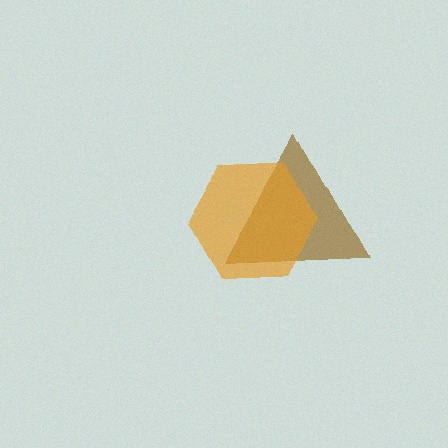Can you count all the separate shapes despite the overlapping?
Yes, there are 2 separate shapes.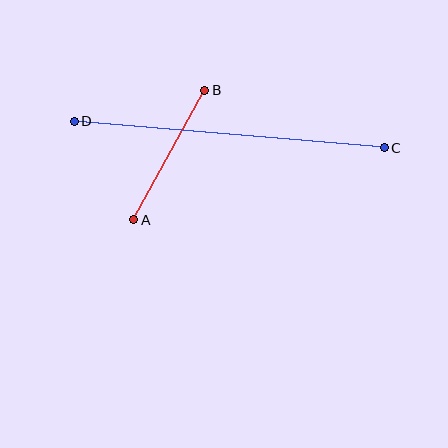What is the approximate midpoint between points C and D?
The midpoint is at approximately (229, 134) pixels.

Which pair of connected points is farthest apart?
Points C and D are farthest apart.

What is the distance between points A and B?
The distance is approximately 147 pixels.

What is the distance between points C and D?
The distance is approximately 311 pixels.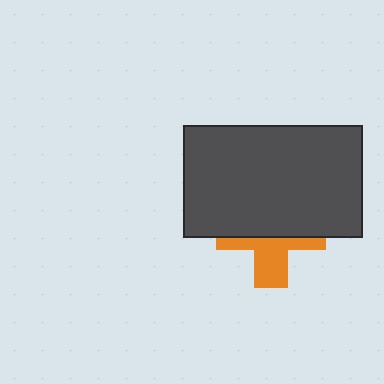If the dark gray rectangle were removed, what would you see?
You would see the complete orange cross.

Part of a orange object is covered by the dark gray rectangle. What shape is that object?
It is a cross.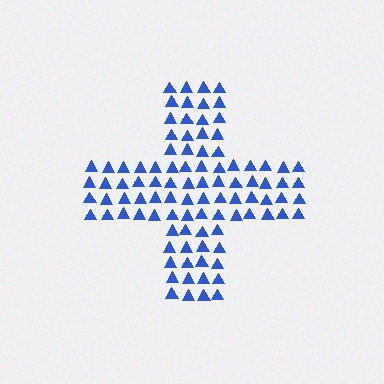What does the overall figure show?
The overall figure shows a cross.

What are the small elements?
The small elements are triangles.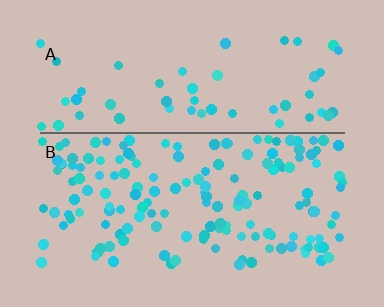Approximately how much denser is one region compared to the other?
Approximately 2.7× — region B over region A.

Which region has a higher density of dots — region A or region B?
B (the bottom).